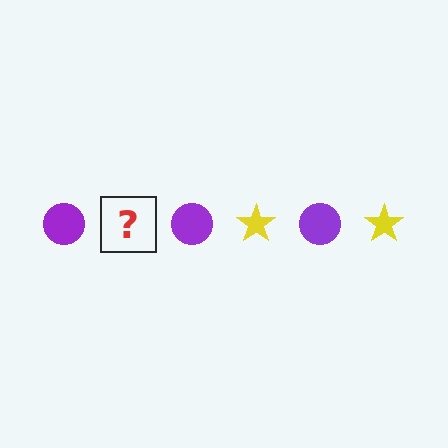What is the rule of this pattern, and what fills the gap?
The rule is that the pattern alternates between purple circle and yellow star. The gap should be filled with a yellow star.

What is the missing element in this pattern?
The missing element is a yellow star.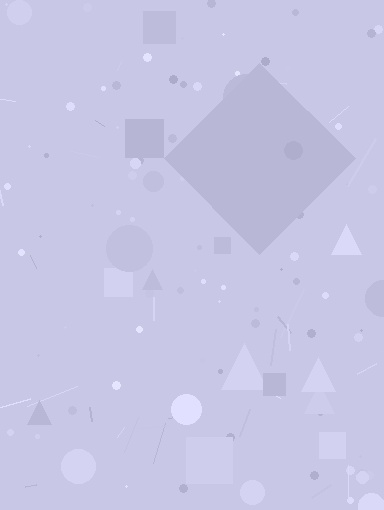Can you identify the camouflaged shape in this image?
The camouflaged shape is a diamond.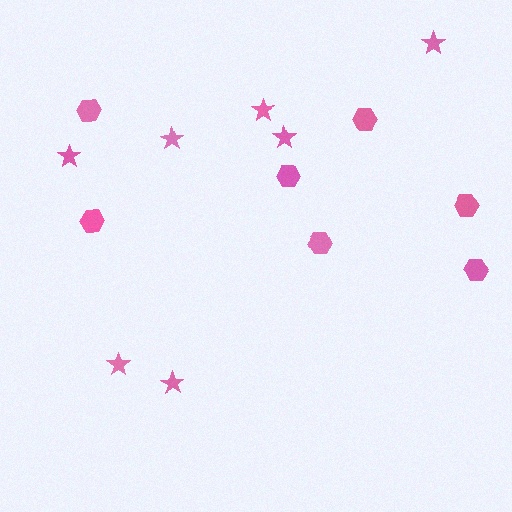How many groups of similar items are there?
There are 2 groups: one group of hexagons (7) and one group of stars (7).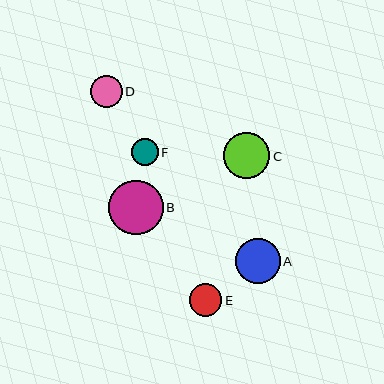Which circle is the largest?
Circle B is the largest with a size of approximately 55 pixels.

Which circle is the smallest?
Circle F is the smallest with a size of approximately 27 pixels.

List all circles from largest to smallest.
From largest to smallest: B, C, A, E, D, F.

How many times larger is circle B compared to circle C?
Circle B is approximately 1.2 times the size of circle C.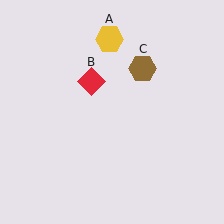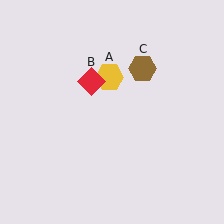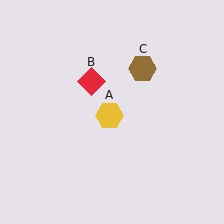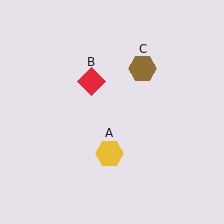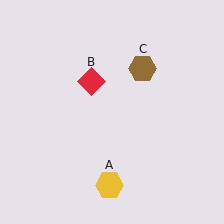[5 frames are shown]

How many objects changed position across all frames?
1 object changed position: yellow hexagon (object A).